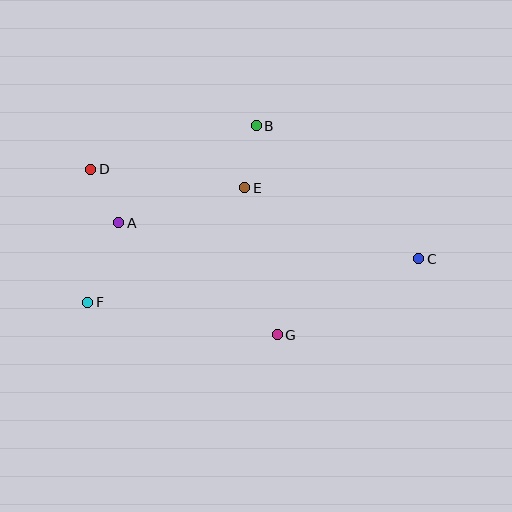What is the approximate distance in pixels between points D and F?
The distance between D and F is approximately 133 pixels.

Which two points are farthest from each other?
Points C and D are farthest from each other.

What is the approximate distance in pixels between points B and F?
The distance between B and F is approximately 244 pixels.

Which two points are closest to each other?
Points A and D are closest to each other.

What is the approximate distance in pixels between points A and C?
The distance between A and C is approximately 302 pixels.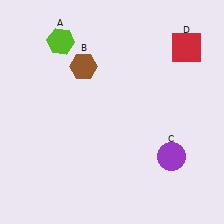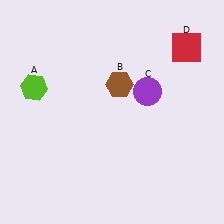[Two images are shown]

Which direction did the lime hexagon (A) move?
The lime hexagon (A) moved down.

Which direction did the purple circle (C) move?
The purple circle (C) moved up.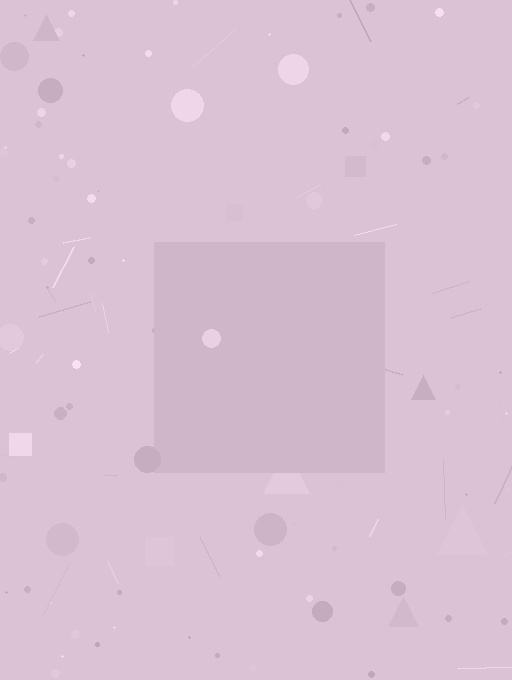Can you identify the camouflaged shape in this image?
The camouflaged shape is a square.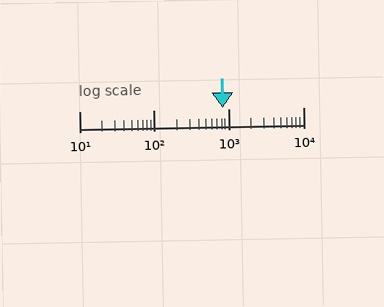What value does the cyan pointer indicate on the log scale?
The pointer indicates approximately 840.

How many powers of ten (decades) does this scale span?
The scale spans 3 decades, from 10 to 10000.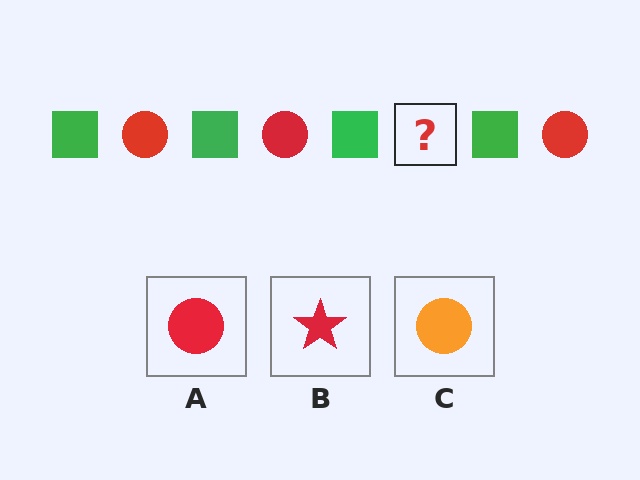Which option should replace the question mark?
Option A.